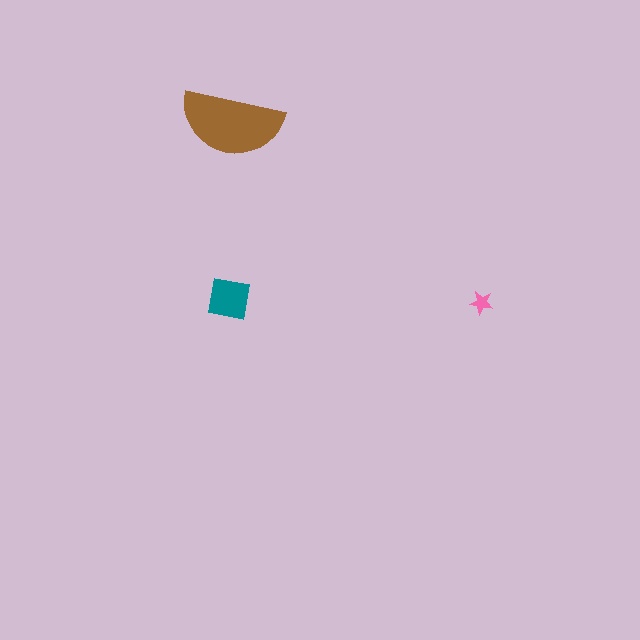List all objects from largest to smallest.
The brown semicircle, the teal square, the pink star.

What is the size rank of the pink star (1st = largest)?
3rd.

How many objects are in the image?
There are 3 objects in the image.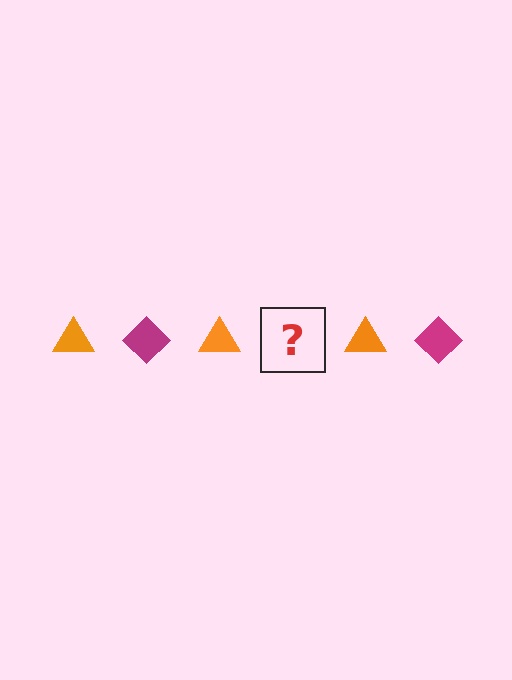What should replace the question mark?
The question mark should be replaced with a magenta diamond.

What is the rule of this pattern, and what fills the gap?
The rule is that the pattern alternates between orange triangle and magenta diamond. The gap should be filled with a magenta diamond.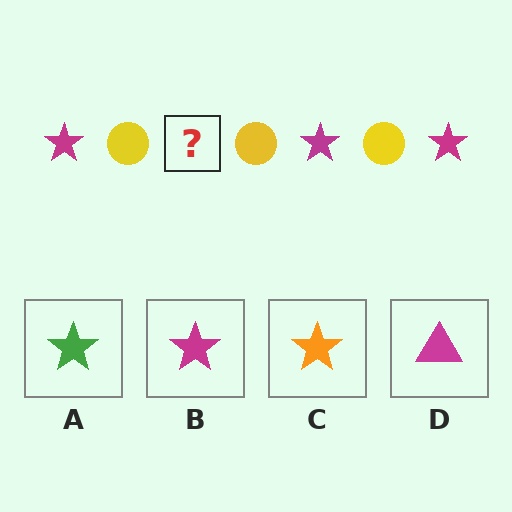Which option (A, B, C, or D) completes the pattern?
B.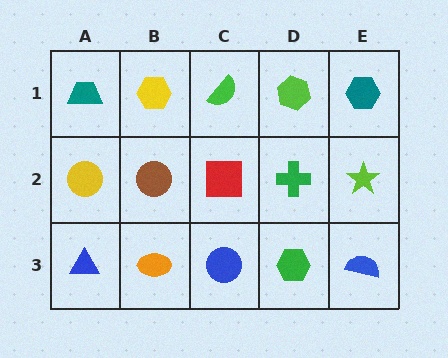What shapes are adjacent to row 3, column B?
A brown circle (row 2, column B), a blue triangle (row 3, column A), a blue circle (row 3, column C).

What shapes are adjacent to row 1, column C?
A red square (row 2, column C), a yellow hexagon (row 1, column B), a lime hexagon (row 1, column D).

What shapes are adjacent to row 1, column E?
A lime star (row 2, column E), a lime hexagon (row 1, column D).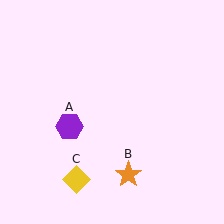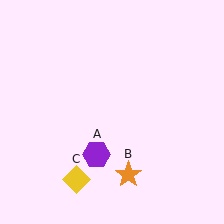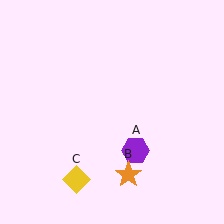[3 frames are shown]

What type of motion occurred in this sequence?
The purple hexagon (object A) rotated counterclockwise around the center of the scene.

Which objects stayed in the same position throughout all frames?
Orange star (object B) and yellow diamond (object C) remained stationary.